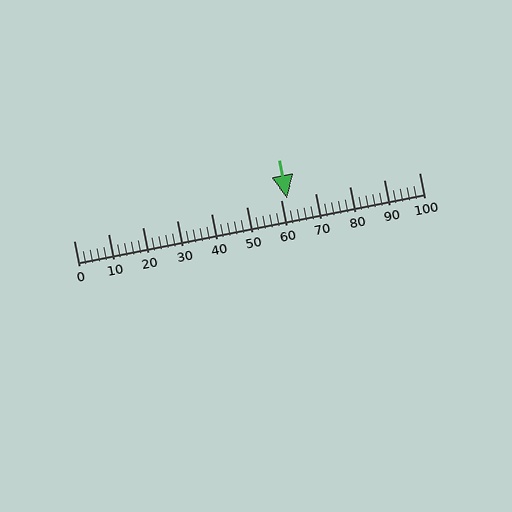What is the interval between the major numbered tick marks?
The major tick marks are spaced 10 units apart.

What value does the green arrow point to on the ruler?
The green arrow points to approximately 62.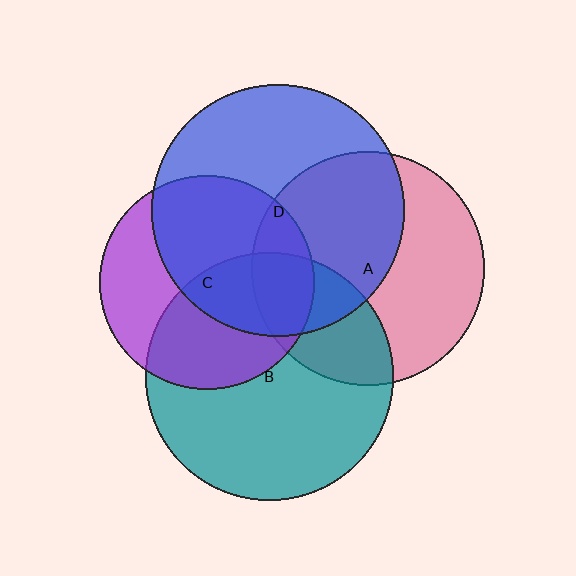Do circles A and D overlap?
Yes.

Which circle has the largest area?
Circle D (blue).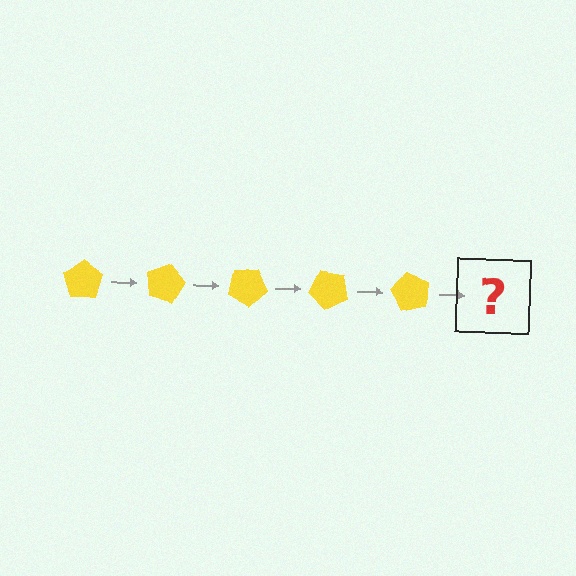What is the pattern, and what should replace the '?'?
The pattern is that the pentagon rotates 15 degrees each step. The '?' should be a yellow pentagon rotated 75 degrees.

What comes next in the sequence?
The next element should be a yellow pentagon rotated 75 degrees.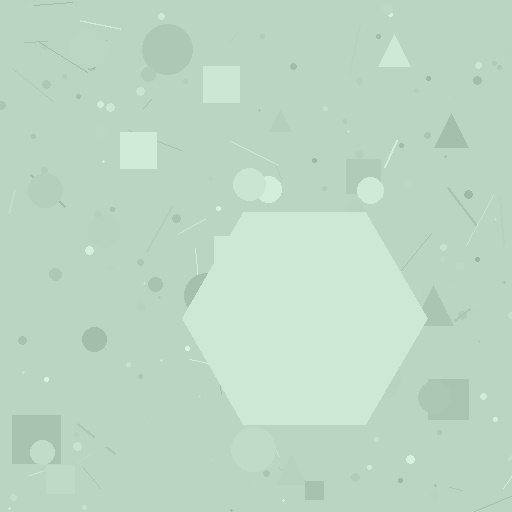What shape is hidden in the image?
A hexagon is hidden in the image.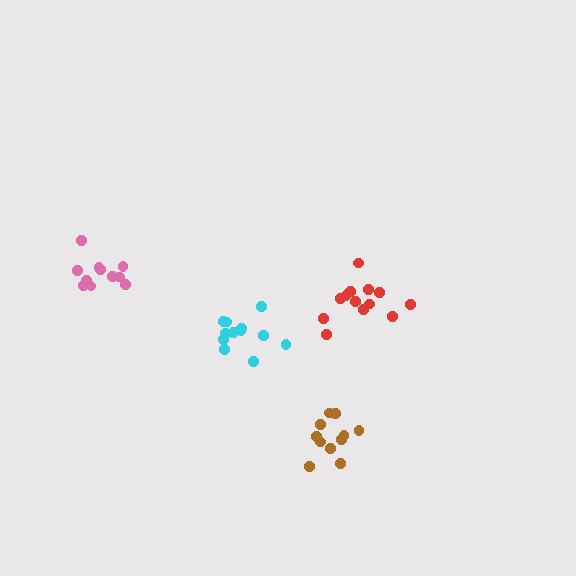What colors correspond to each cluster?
The clusters are colored: cyan, pink, red, brown.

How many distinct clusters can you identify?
There are 4 distinct clusters.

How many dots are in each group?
Group 1: 12 dots, Group 2: 11 dots, Group 3: 13 dots, Group 4: 11 dots (47 total).